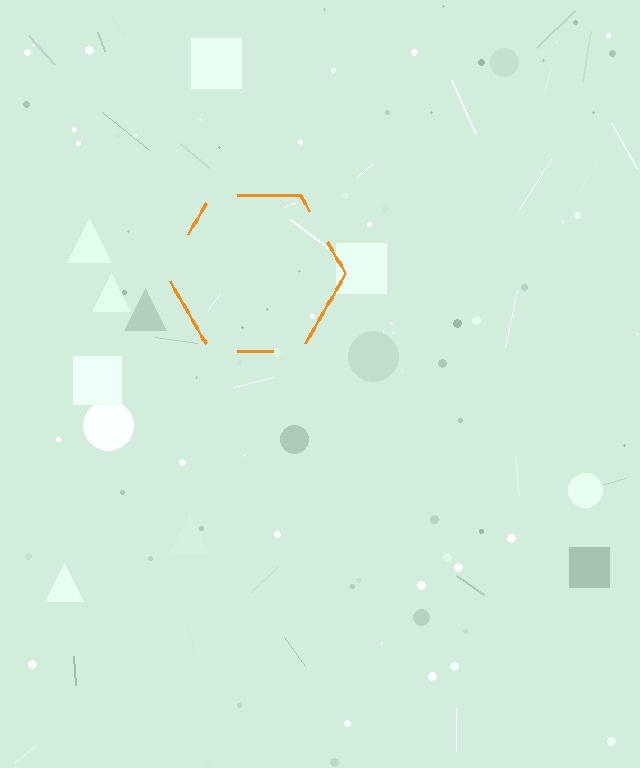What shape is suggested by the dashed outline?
The dashed outline suggests a hexagon.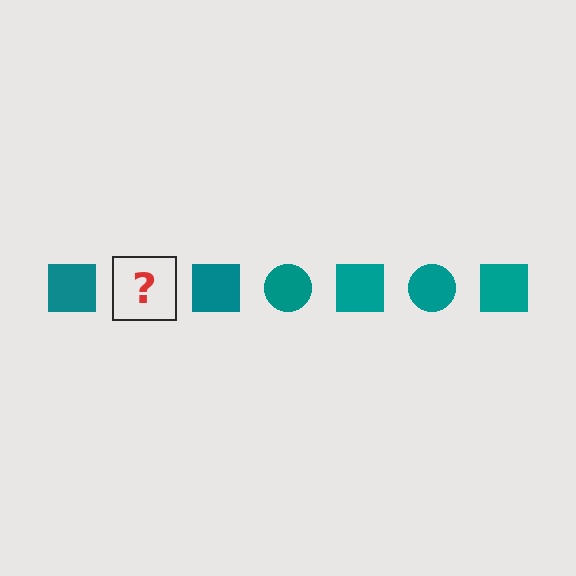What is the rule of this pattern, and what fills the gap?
The rule is that the pattern cycles through square, circle shapes in teal. The gap should be filled with a teal circle.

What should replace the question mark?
The question mark should be replaced with a teal circle.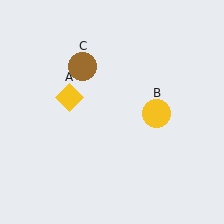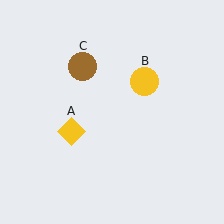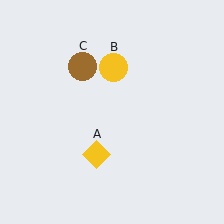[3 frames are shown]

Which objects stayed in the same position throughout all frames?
Brown circle (object C) remained stationary.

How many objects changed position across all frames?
2 objects changed position: yellow diamond (object A), yellow circle (object B).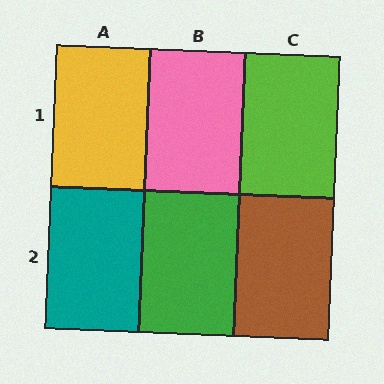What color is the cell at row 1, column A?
Yellow.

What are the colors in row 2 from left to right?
Teal, green, brown.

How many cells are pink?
1 cell is pink.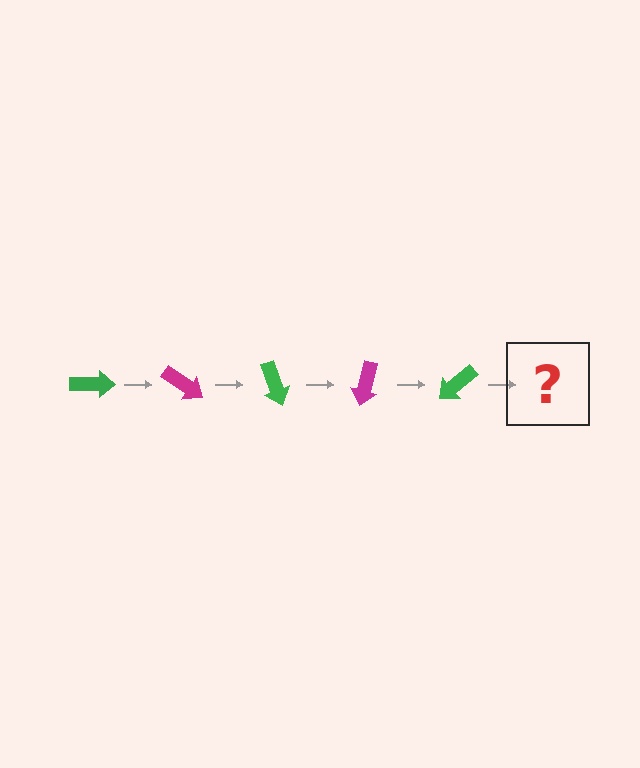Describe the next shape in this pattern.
It should be a magenta arrow, rotated 175 degrees from the start.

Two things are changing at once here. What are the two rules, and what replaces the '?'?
The two rules are that it rotates 35 degrees each step and the color cycles through green and magenta. The '?' should be a magenta arrow, rotated 175 degrees from the start.